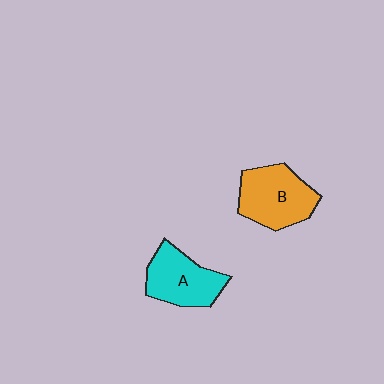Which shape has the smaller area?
Shape A (cyan).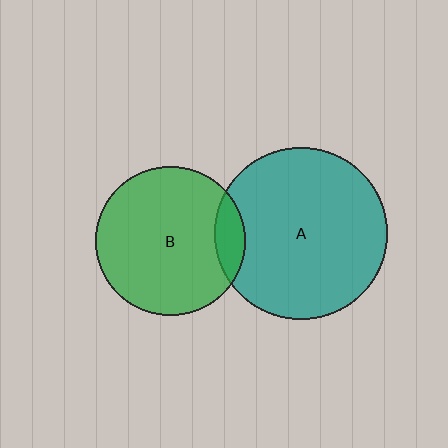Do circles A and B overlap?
Yes.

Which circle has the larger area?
Circle A (teal).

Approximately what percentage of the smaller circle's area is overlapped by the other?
Approximately 10%.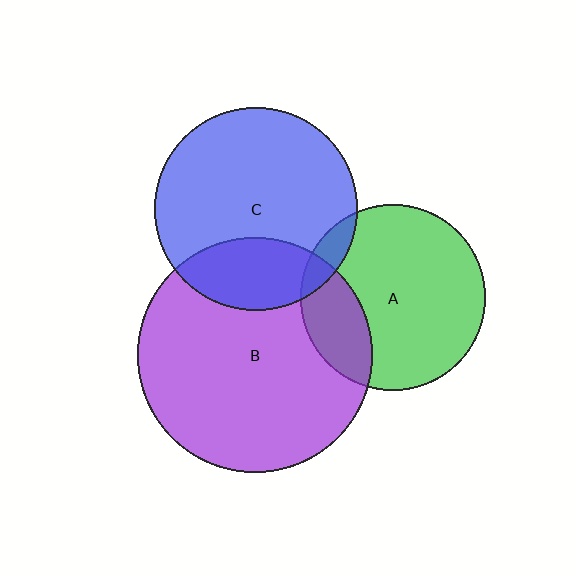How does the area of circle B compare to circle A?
Approximately 1.6 times.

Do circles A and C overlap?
Yes.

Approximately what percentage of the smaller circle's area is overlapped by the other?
Approximately 10%.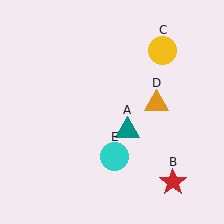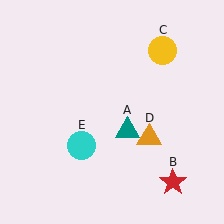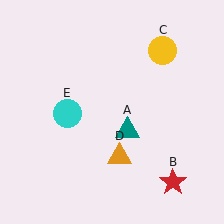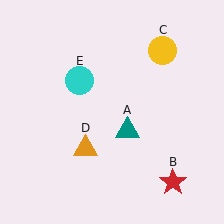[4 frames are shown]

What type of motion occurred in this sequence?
The orange triangle (object D), cyan circle (object E) rotated clockwise around the center of the scene.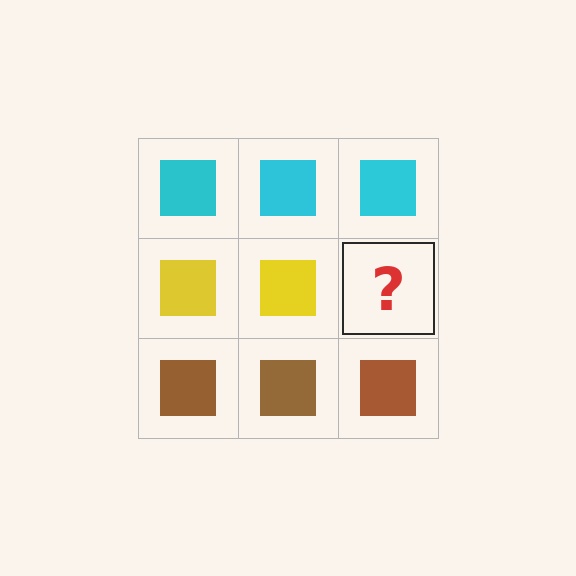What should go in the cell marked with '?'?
The missing cell should contain a yellow square.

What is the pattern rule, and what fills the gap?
The rule is that each row has a consistent color. The gap should be filled with a yellow square.